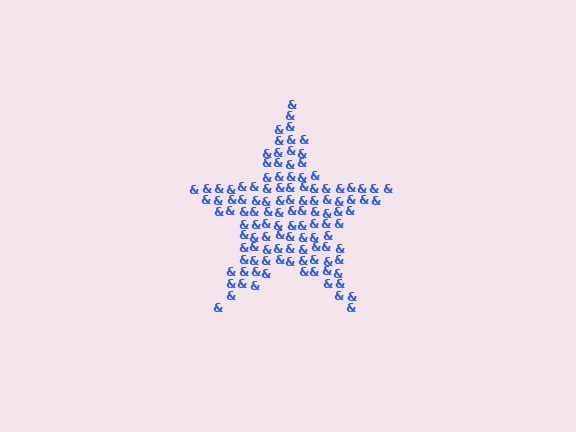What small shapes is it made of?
It is made of small ampersands.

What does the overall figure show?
The overall figure shows a star.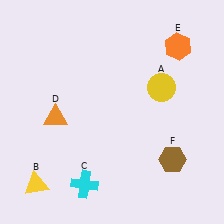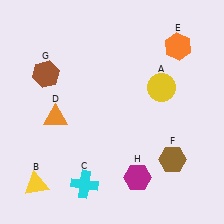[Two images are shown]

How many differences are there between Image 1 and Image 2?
There are 2 differences between the two images.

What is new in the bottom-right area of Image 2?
A magenta hexagon (H) was added in the bottom-right area of Image 2.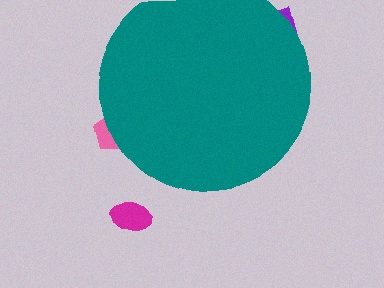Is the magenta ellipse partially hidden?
No, the magenta ellipse is fully visible.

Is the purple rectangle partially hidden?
Yes, the purple rectangle is partially hidden behind the teal circle.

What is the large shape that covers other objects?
A teal circle.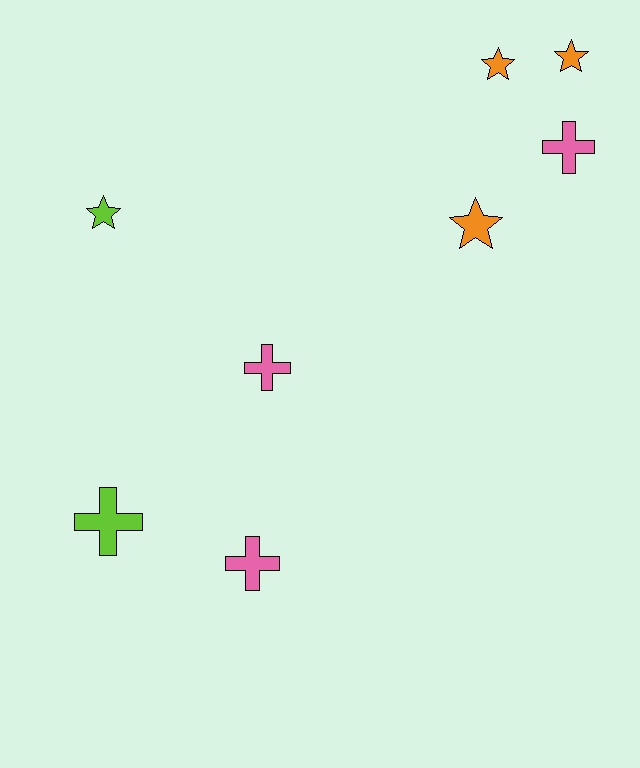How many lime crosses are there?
There is 1 lime cross.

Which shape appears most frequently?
Star, with 4 objects.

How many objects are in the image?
There are 8 objects.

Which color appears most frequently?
Orange, with 3 objects.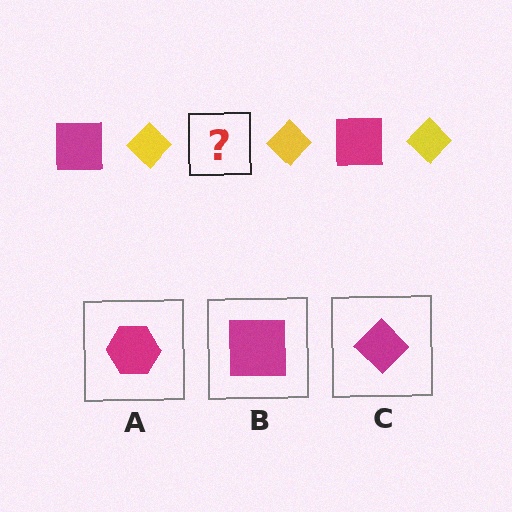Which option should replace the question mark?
Option B.